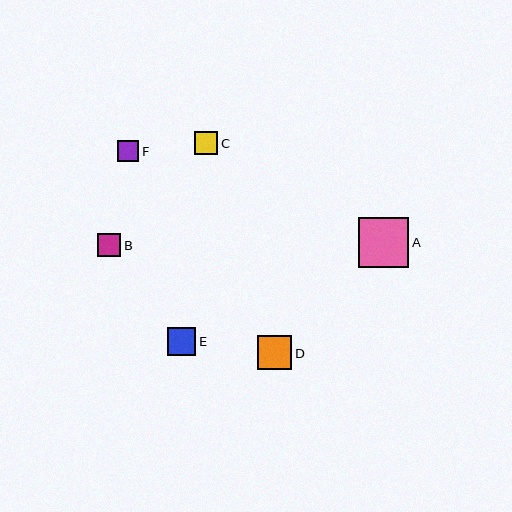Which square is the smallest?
Square F is the smallest with a size of approximately 22 pixels.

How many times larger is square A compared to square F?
Square A is approximately 2.3 times the size of square F.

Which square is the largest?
Square A is the largest with a size of approximately 50 pixels.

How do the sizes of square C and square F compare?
Square C and square F are approximately the same size.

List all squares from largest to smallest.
From largest to smallest: A, D, E, B, C, F.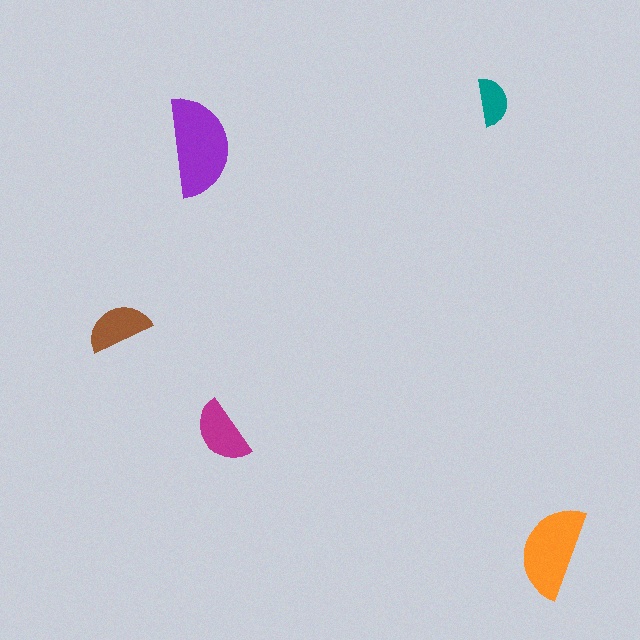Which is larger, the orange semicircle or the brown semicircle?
The orange one.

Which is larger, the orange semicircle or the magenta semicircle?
The orange one.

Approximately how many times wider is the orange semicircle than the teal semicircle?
About 2 times wider.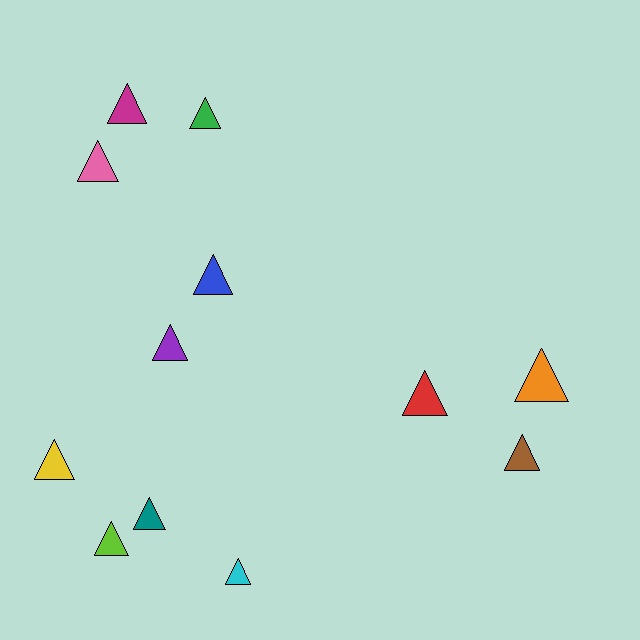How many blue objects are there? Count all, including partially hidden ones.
There is 1 blue object.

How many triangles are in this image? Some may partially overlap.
There are 12 triangles.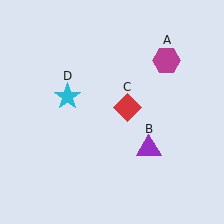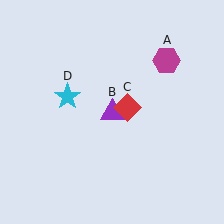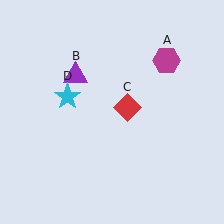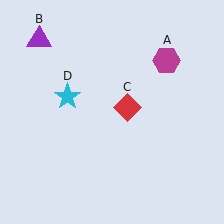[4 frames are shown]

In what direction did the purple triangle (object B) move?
The purple triangle (object B) moved up and to the left.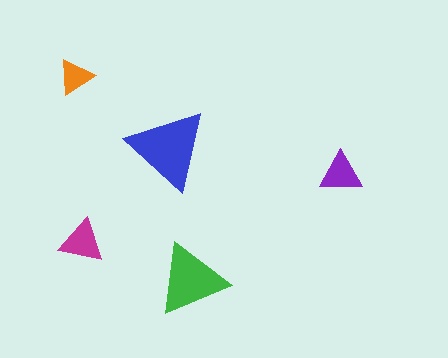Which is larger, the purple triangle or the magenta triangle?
The magenta one.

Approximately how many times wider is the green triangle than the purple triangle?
About 1.5 times wider.